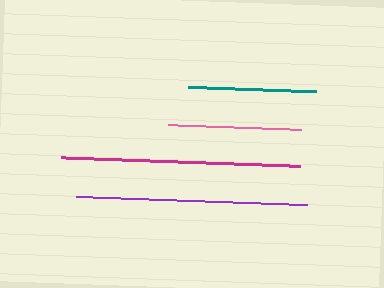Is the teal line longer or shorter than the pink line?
The pink line is longer than the teal line.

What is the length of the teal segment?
The teal segment is approximately 128 pixels long.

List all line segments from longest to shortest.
From longest to shortest: magenta, purple, pink, teal.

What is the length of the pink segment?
The pink segment is approximately 133 pixels long.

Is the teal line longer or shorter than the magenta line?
The magenta line is longer than the teal line.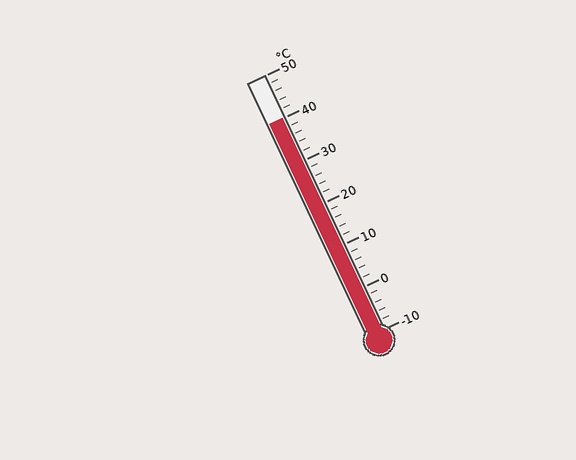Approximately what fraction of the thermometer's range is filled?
The thermometer is filled to approximately 85% of its range.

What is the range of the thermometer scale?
The thermometer scale ranges from -10°C to 50°C.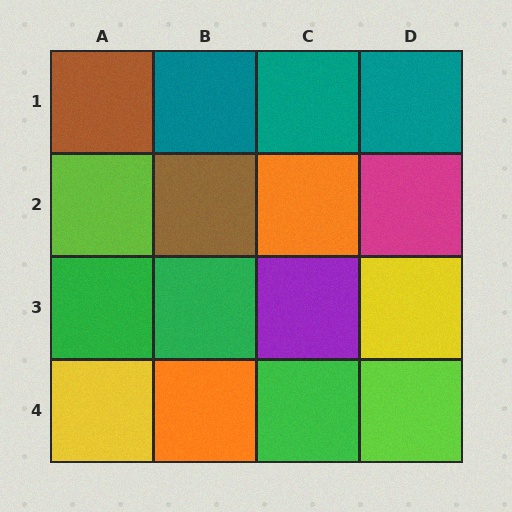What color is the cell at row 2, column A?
Lime.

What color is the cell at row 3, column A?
Green.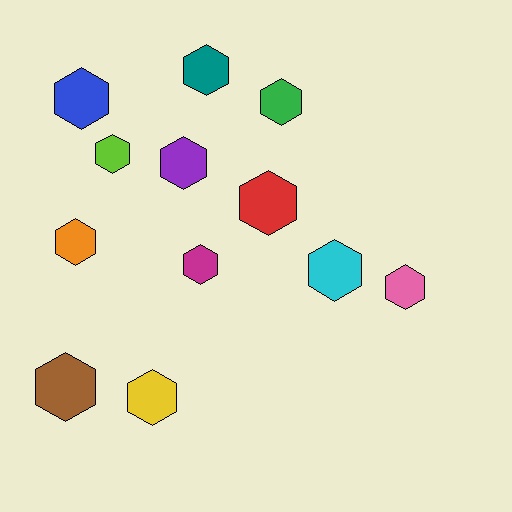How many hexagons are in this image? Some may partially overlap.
There are 12 hexagons.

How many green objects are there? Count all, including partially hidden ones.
There is 1 green object.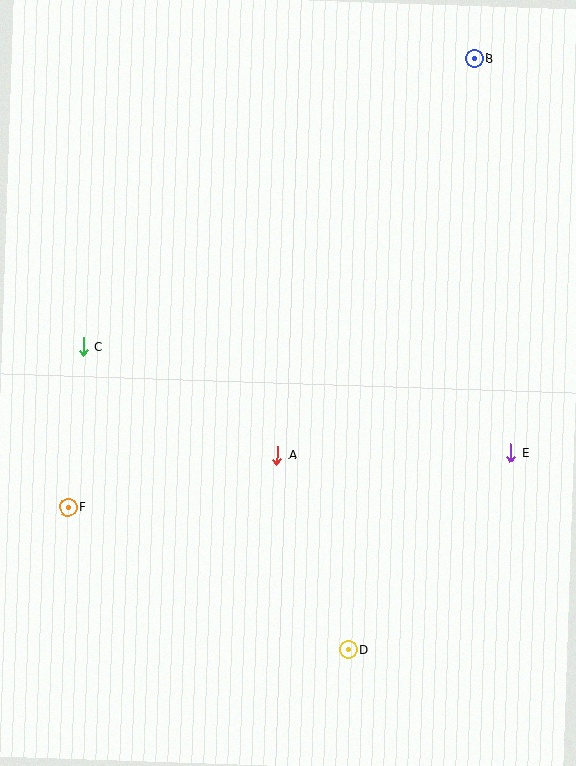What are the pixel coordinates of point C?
Point C is at (83, 346).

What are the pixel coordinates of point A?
Point A is at (277, 455).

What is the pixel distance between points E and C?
The distance between E and C is 440 pixels.